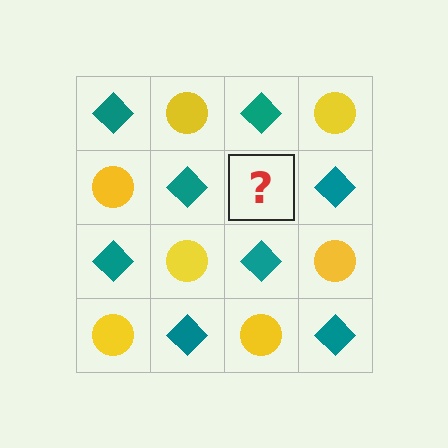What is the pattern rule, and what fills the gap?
The rule is that it alternates teal diamond and yellow circle in a checkerboard pattern. The gap should be filled with a yellow circle.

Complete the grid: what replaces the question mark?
The question mark should be replaced with a yellow circle.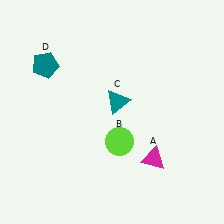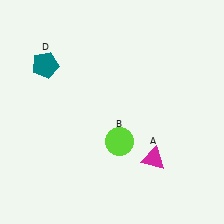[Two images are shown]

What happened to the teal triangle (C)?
The teal triangle (C) was removed in Image 2. It was in the top-right area of Image 1.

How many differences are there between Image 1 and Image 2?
There is 1 difference between the two images.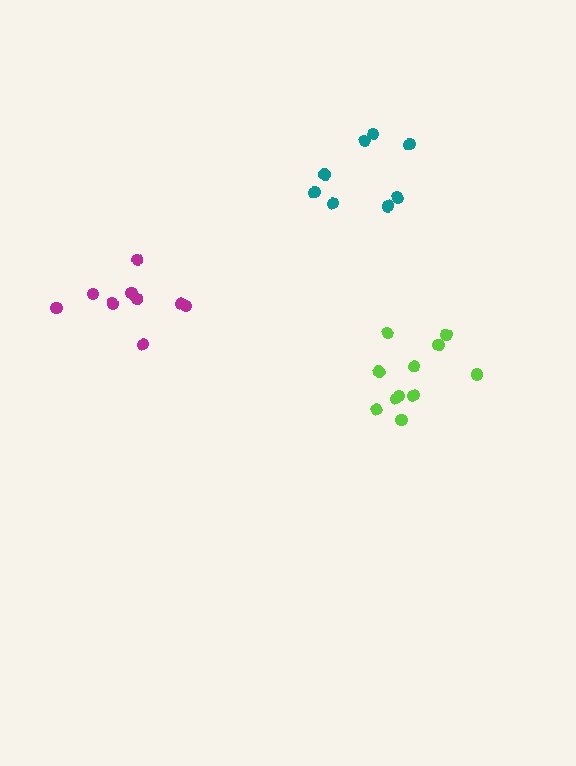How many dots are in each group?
Group 1: 8 dots, Group 2: 11 dots, Group 3: 9 dots (28 total).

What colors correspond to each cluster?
The clusters are colored: teal, lime, magenta.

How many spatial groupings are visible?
There are 3 spatial groupings.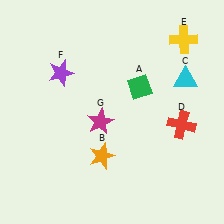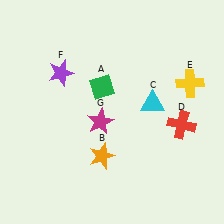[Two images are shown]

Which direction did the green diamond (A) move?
The green diamond (A) moved left.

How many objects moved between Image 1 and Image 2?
3 objects moved between the two images.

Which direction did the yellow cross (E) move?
The yellow cross (E) moved down.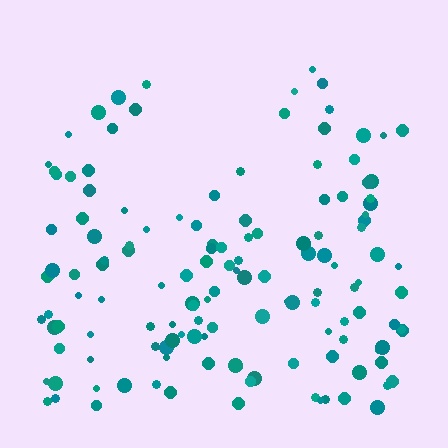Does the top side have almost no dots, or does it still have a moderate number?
Still a moderate number, just noticeably fewer than the bottom.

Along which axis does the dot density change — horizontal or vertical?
Vertical.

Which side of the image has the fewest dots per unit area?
The top.